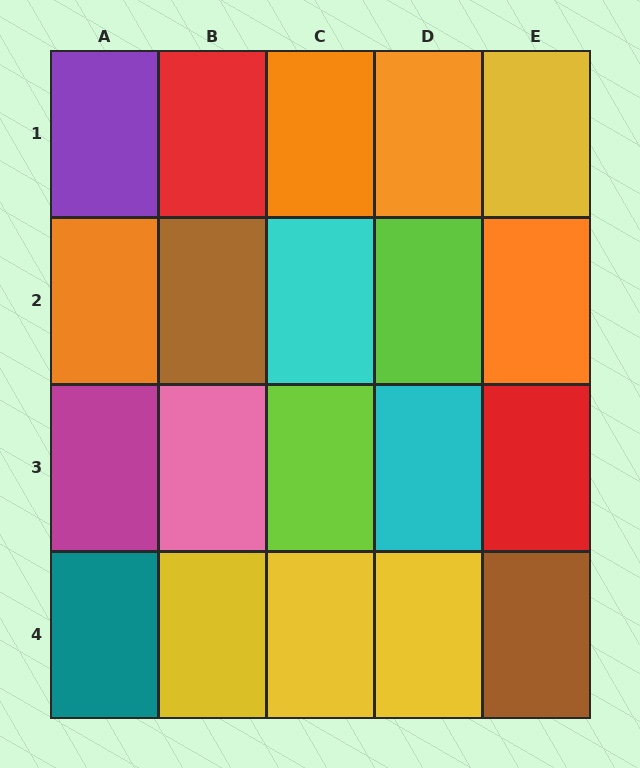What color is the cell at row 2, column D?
Lime.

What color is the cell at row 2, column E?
Orange.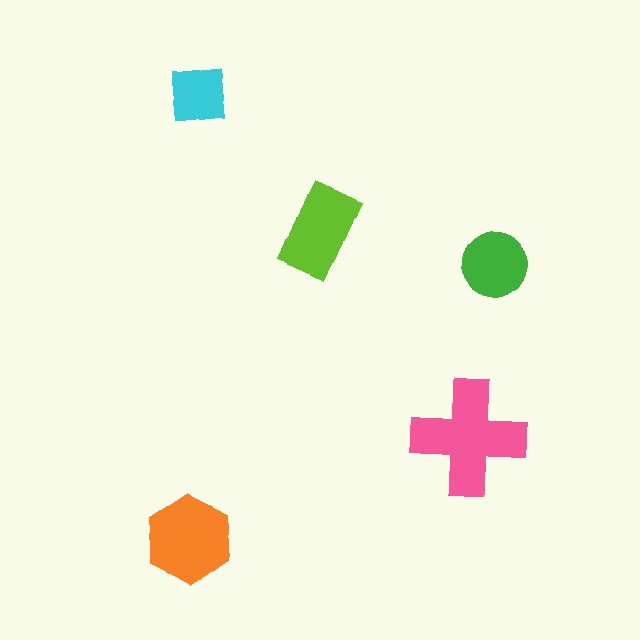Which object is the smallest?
The cyan square.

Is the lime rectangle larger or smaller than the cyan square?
Larger.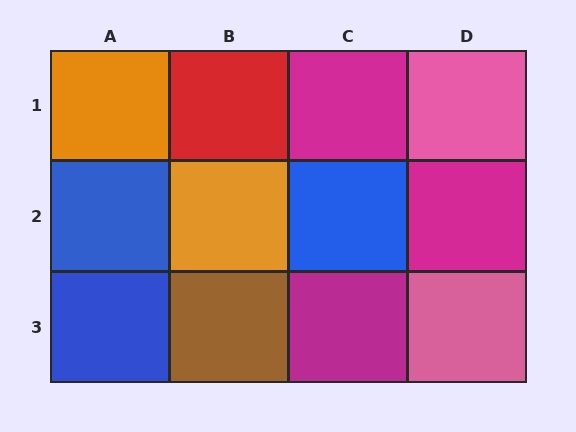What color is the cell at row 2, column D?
Magenta.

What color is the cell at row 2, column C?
Blue.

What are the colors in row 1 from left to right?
Orange, red, magenta, pink.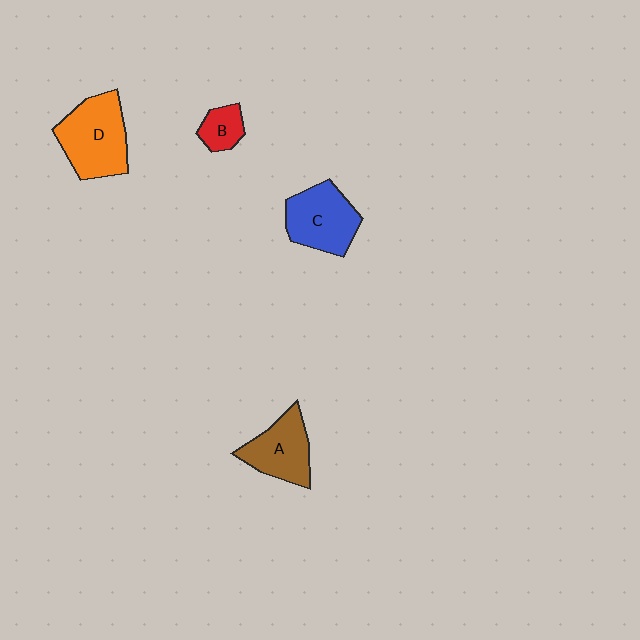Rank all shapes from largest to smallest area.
From largest to smallest: D (orange), C (blue), A (brown), B (red).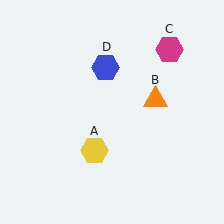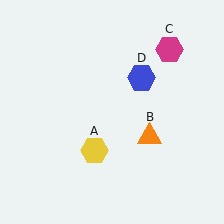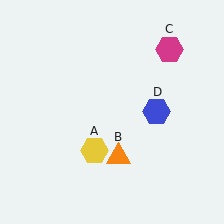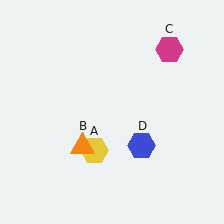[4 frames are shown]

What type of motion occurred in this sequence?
The orange triangle (object B), blue hexagon (object D) rotated clockwise around the center of the scene.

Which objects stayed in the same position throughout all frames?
Yellow hexagon (object A) and magenta hexagon (object C) remained stationary.